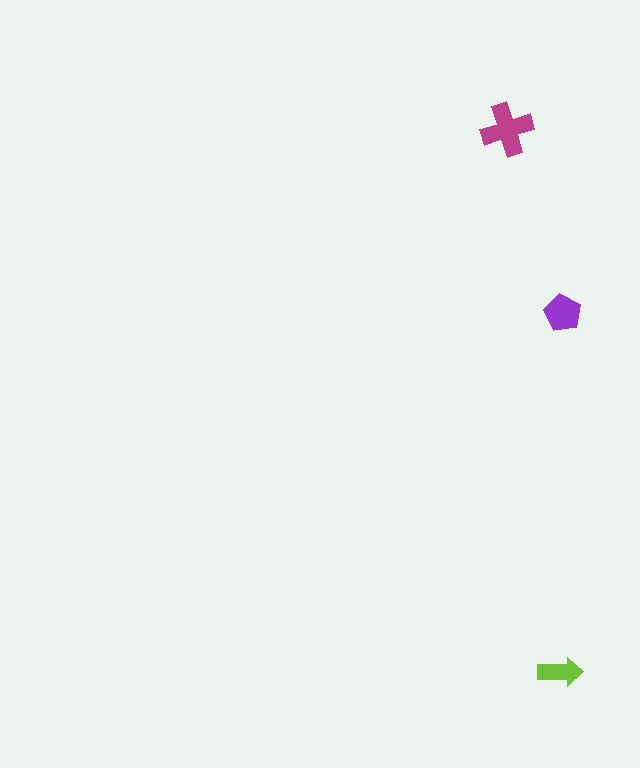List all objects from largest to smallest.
The magenta cross, the purple pentagon, the lime arrow.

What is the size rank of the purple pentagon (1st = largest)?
2nd.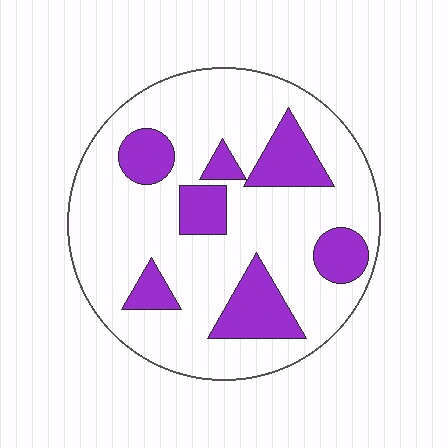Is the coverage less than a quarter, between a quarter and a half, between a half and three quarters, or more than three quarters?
Less than a quarter.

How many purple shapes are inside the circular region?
7.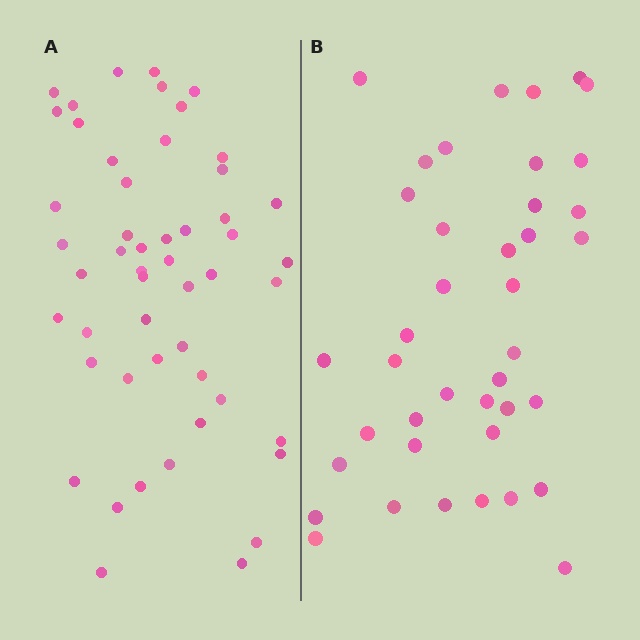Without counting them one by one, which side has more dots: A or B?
Region A (the left region) has more dots.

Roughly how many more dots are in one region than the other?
Region A has roughly 12 or so more dots than region B.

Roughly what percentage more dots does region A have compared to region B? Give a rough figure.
About 30% more.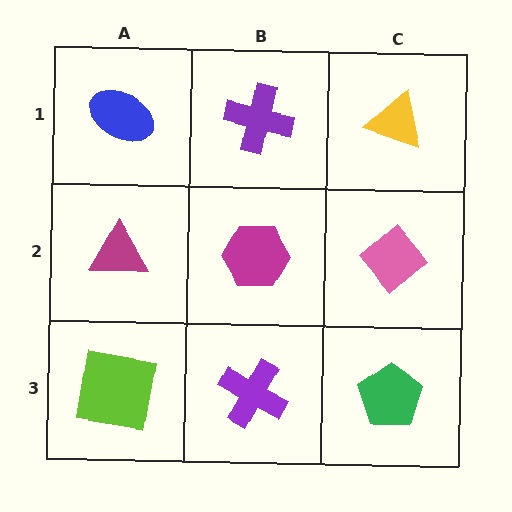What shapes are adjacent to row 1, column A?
A magenta triangle (row 2, column A), a purple cross (row 1, column B).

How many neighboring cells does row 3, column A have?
2.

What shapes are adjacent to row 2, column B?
A purple cross (row 1, column B), a purple cross (row 3, column B), a magenta triangle (row 2, column A), a pink diamond (row 2, column C).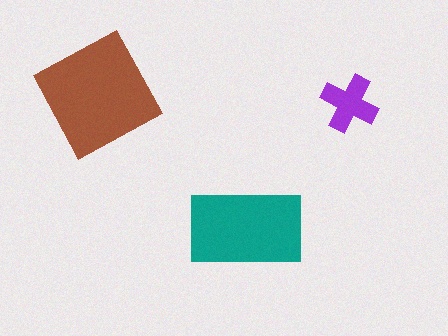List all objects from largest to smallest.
The brown square, the teal rectangle, the purple cross.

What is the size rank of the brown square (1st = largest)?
1st.